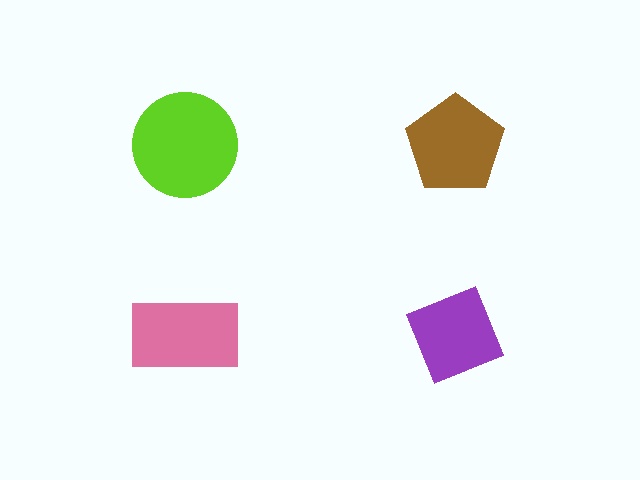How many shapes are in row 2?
2 shapes.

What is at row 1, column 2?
A brown pentagon.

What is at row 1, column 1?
A lime circle.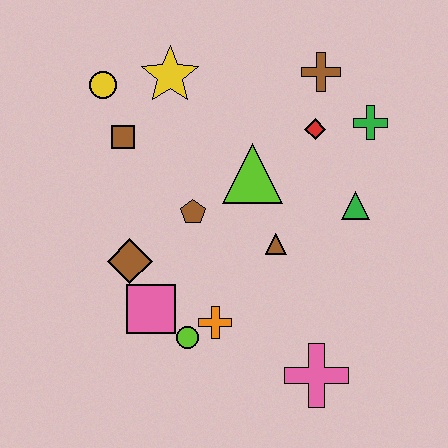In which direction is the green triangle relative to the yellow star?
The green triangle is to the right of the yellow star.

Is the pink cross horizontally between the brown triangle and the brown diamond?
No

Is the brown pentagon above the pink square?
Yes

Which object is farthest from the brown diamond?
The green cross is farthest from the brown diamond.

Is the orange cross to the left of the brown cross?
Yes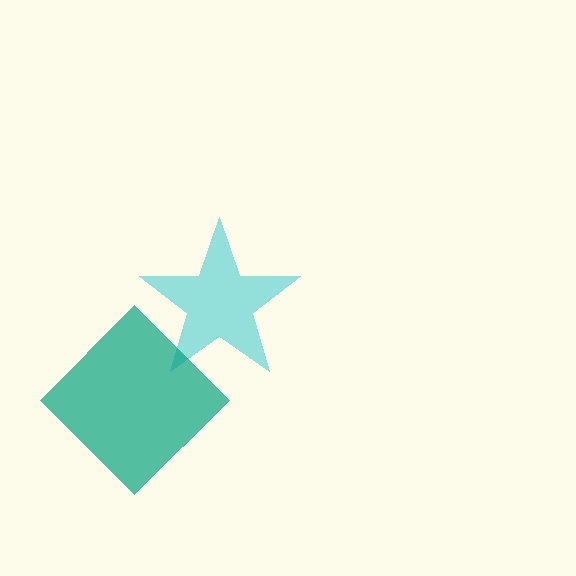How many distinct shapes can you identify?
There are 2 distinct shapes: a cyan star, a teal diamond.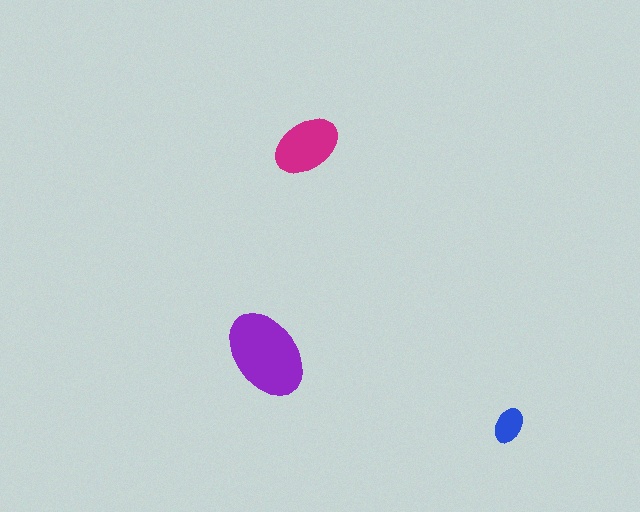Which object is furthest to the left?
The purple ellipse is leftmost.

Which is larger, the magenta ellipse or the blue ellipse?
The magenta one.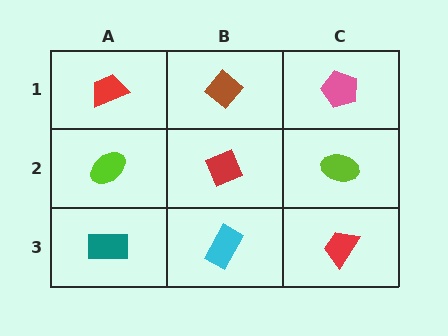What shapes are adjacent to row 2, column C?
A pink pentagon (row 1, column C), a red trapezoid (row 3, column C), a red diamond (row 2, column B).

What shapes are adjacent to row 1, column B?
A red diamond (row 2, column B), a red trapezoid (row 1, column A), a pink pentagon (row 1, column C).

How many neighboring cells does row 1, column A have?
2.